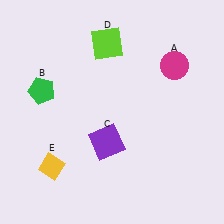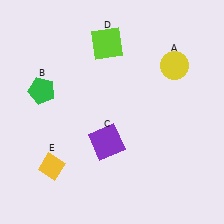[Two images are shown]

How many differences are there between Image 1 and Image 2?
There is 1 difference between the two images.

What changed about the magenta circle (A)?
In Image 1, A is magenta. In Image 2, it changed to yellow.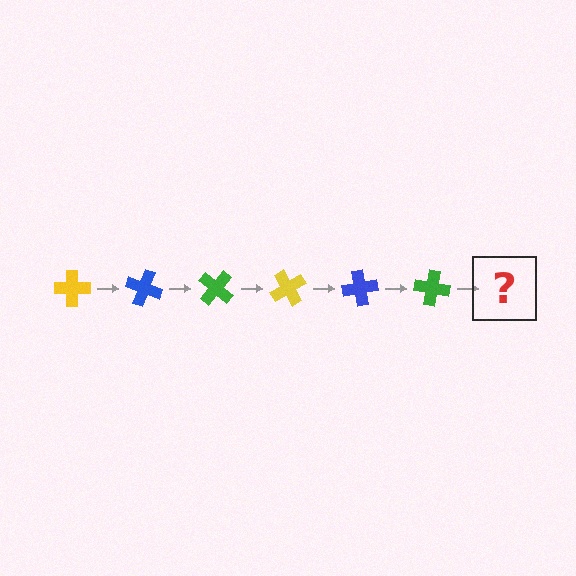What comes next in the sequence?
The next element should be a yellow cross, rotated 120 degrees from the start.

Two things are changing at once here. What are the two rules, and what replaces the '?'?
The two rules are that it rotates 20 degrees each step and the color cycles through yellow, blue, and green. The '?' should be a yellow cross, rotated 120 degrees from the start.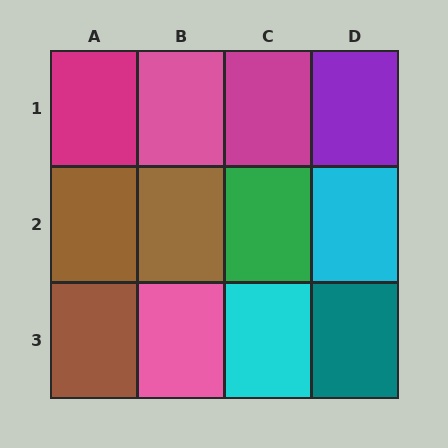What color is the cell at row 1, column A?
Magenta.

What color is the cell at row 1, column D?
Purple.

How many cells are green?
1 cell is green.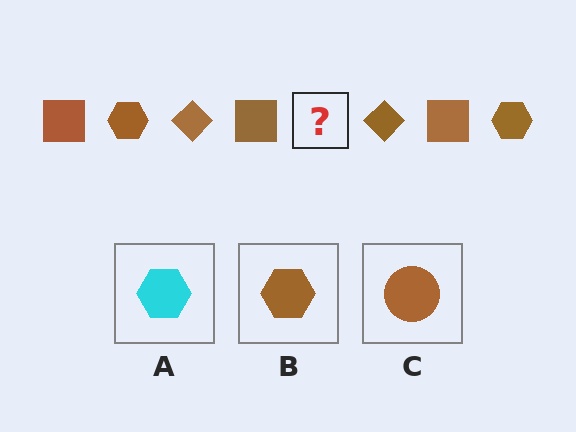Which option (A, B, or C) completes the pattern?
B.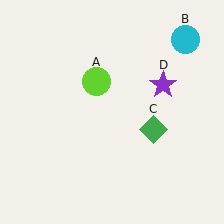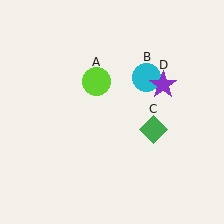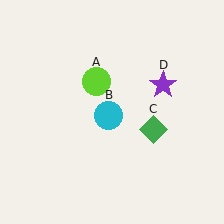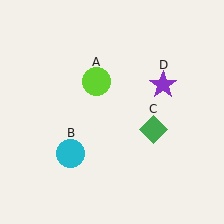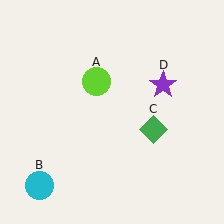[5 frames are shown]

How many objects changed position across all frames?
1 object changed position: cyan circle (object B).